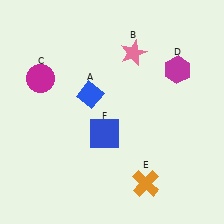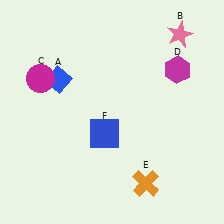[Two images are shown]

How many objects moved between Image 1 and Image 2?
2 objects moved between the two images.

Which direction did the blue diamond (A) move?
The blue diamond (A) moved left.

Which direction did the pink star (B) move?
The pink star (B) moved right.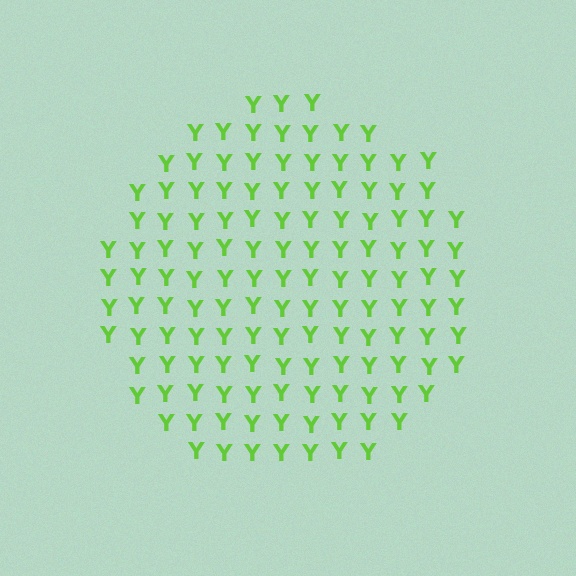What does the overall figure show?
The overall figure shows a circle.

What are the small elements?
The small elements are letter Y's.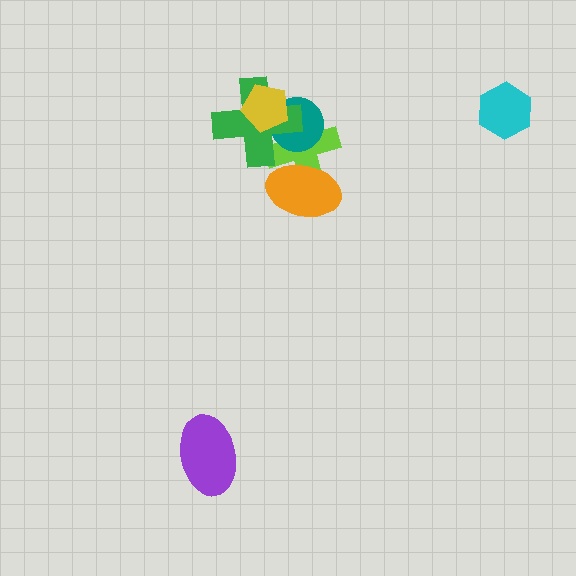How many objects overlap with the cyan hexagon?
0 objects overlap with the cyan hexagon.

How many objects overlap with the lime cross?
4 objects overlap with the lime cross.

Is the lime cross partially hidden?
Yes, it is partially covered by another shape.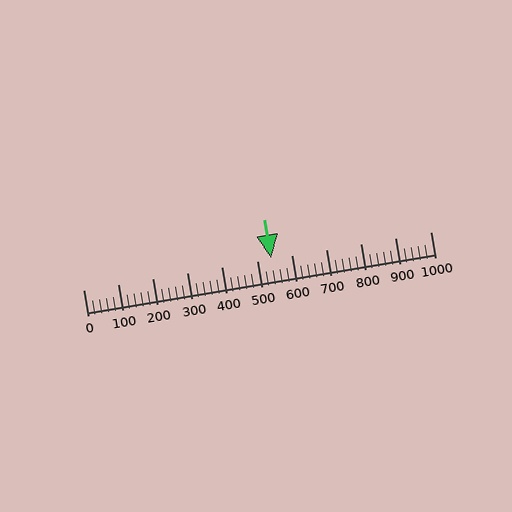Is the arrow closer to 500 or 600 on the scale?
The arrow is closer to 500.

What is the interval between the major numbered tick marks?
The major tick marks are spaced 100 units apart.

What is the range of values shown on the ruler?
The ruler shows values from 0 to 1000.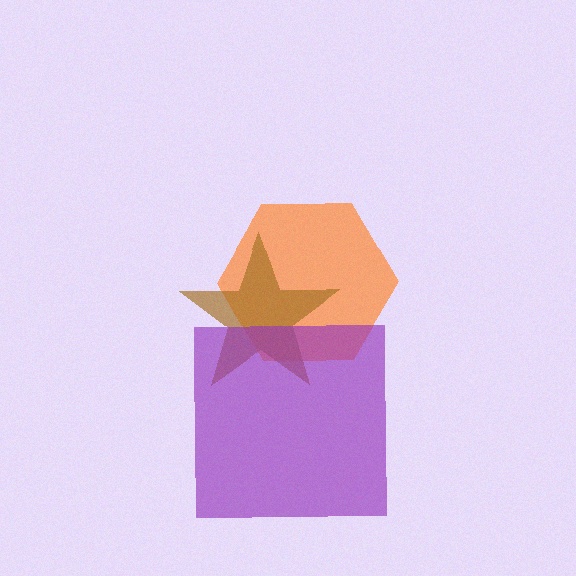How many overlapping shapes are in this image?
There are 3 overlapping shapes in the image.